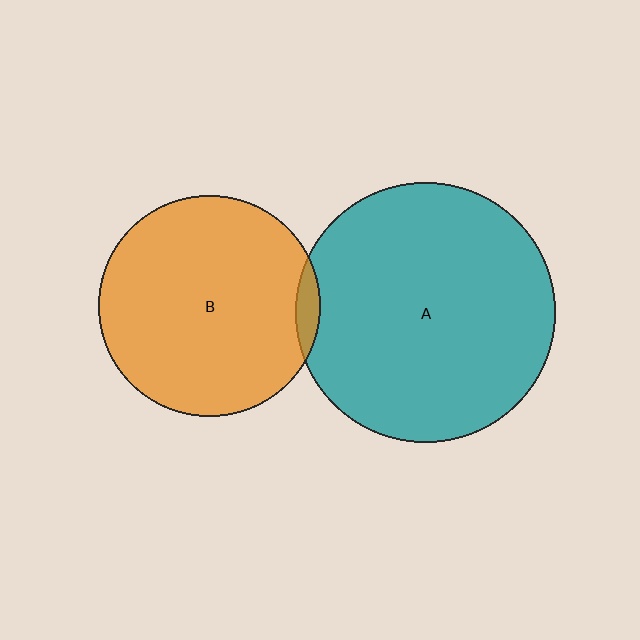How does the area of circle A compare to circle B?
Approximately 1.4 times.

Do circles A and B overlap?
Yes.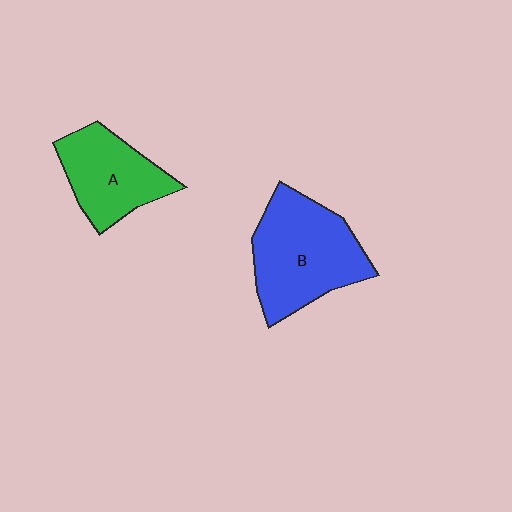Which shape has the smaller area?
Shape A (green).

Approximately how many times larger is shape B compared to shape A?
Approximately 1.4 times.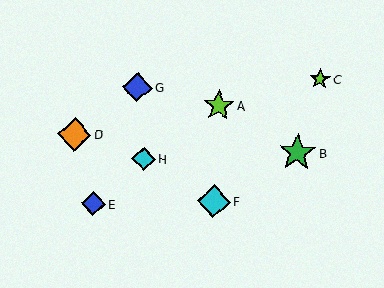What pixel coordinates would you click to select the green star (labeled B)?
Click at (297, 153) to select the green star B.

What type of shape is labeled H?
Shape H is a cyan diamond.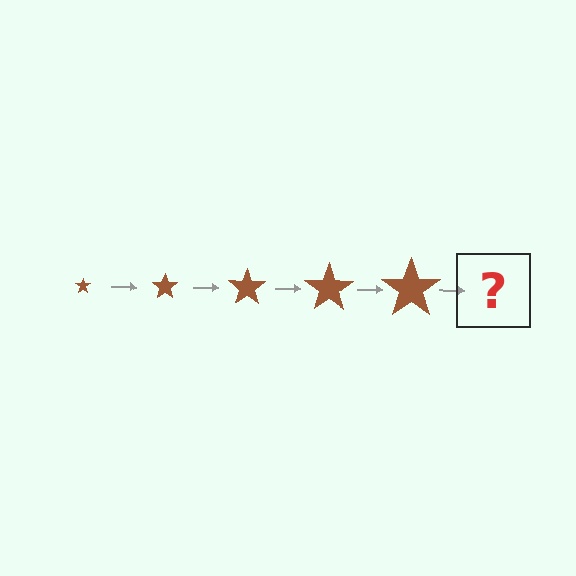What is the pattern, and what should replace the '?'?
The pattern is that the star gets progressively larger each step. The '?' should be a brown star, larger than the previous one.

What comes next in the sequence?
The next element should be a brown star, larger than the previous one.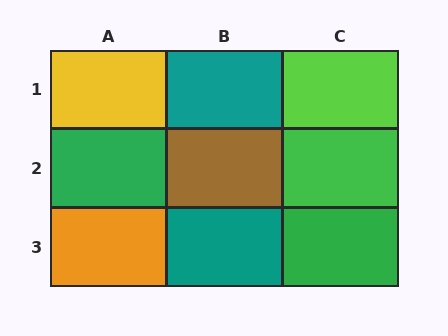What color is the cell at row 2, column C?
Green.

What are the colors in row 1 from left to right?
Yellow, teal, lime.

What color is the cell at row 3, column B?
Teal.